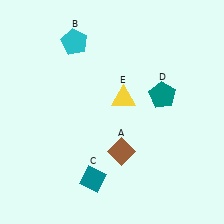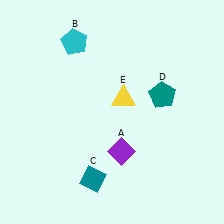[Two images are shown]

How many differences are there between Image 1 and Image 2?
There is 1 difference between the two images.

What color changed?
The diamond (A) changed from brown in Image 1 to purple in Image 2.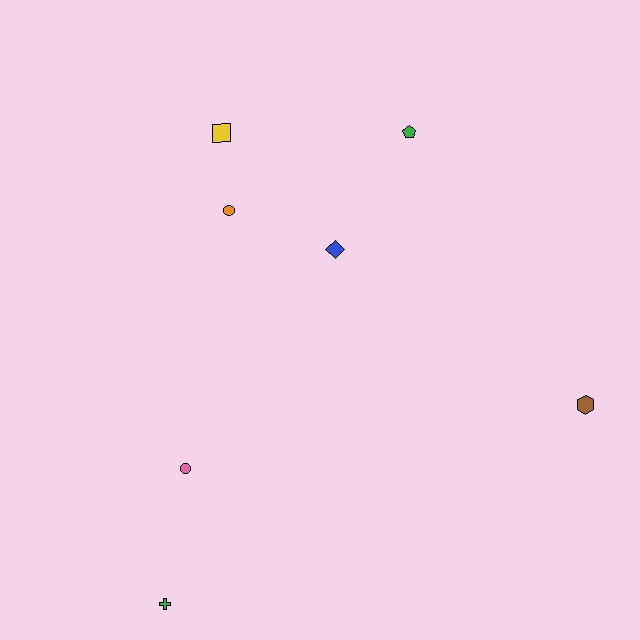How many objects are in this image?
There are 7 objects.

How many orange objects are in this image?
There is 1 orange object.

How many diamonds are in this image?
There is 1 diamond.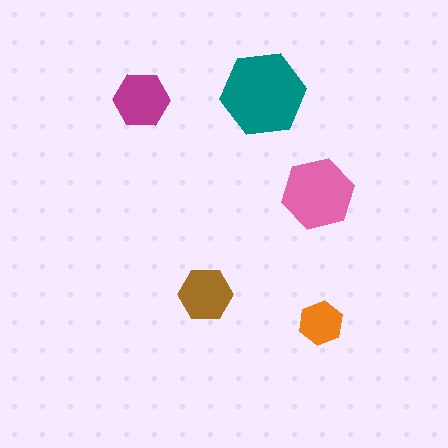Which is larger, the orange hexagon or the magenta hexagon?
The magenta one.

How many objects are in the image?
There are 5 objects in the image.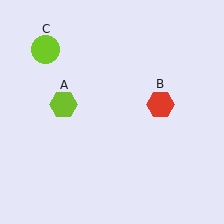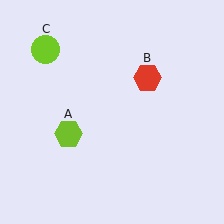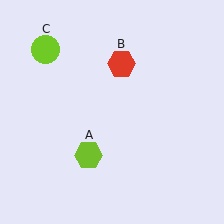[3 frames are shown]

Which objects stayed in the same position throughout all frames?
Lime circle (object C) remained stationary.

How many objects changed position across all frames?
2 objects changed position: lime hexagon (object A), red hexagon (object B).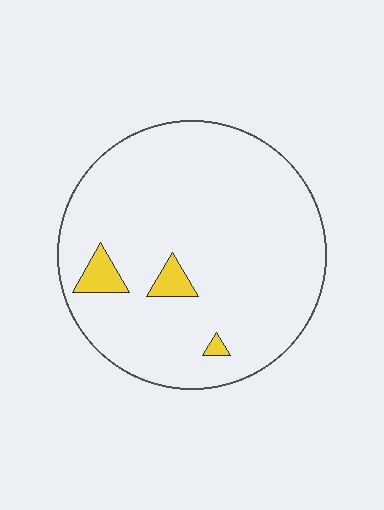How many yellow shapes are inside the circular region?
3.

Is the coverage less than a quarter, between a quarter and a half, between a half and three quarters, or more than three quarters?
Less than a quarter.